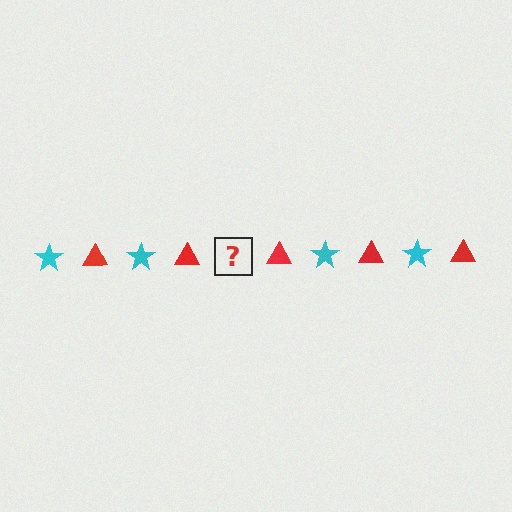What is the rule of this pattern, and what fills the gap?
The rule is that the pattern alternates between cyan star and red triangle. The gap should be filled with a cyan star.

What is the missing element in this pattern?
The missing element is a cyan star.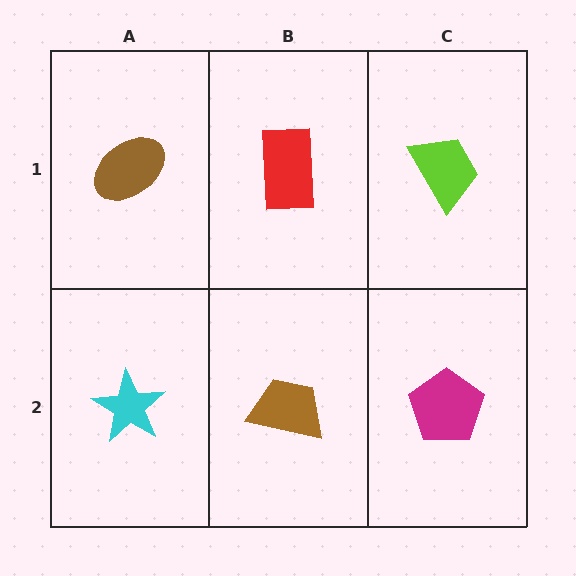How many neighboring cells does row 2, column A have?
2.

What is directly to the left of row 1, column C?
A red rectangle.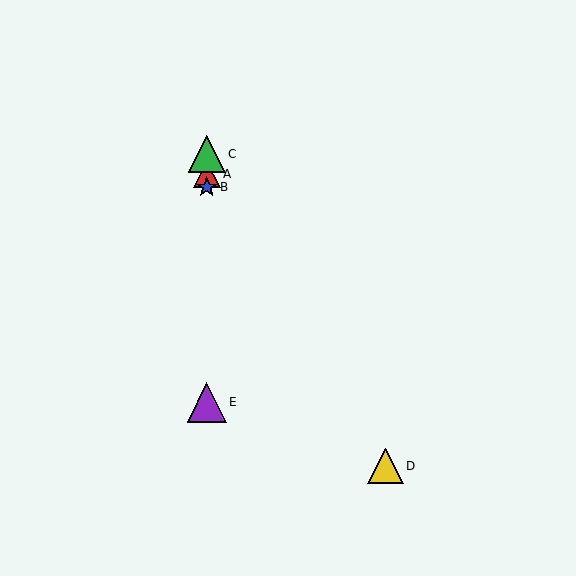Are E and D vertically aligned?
No, E is at x≈207 and D is at x≈386.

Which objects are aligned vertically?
Objects A, B, C, E are aligned vertically.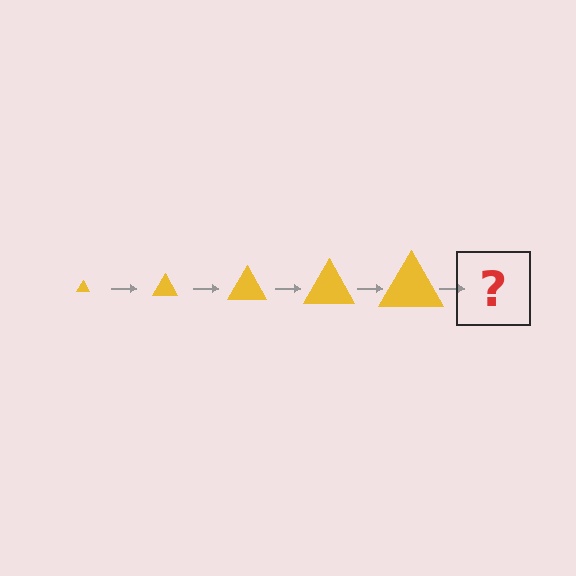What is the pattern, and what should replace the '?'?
The pattern is that the triangle gets progressively larger each step. The '?' should be a yellow triangle, larger than the previous one.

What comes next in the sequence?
The next element should be a yellow triangle, larger than the previous one.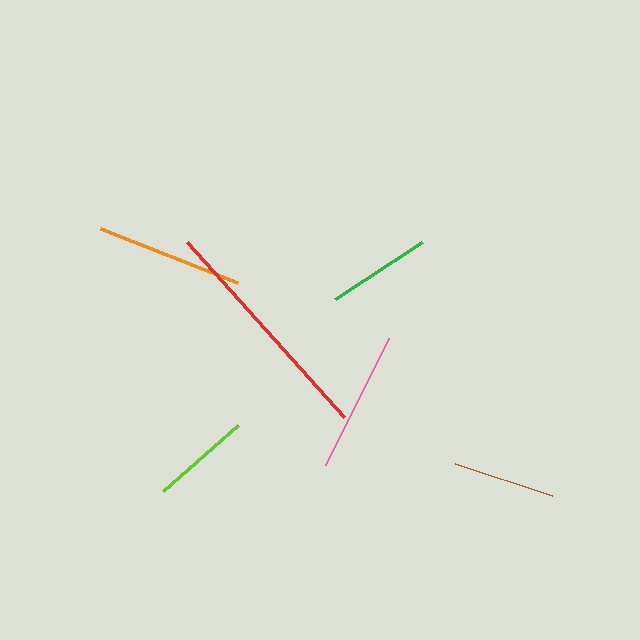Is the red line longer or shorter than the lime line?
The red line is longer than the lime line.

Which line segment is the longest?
The red line is the longest at approximately 235 pixels.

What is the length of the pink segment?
The pink segment is approximately 141 pixels long.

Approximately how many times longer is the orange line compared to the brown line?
The orange line is approximately 1.4 times the length of the brown line.